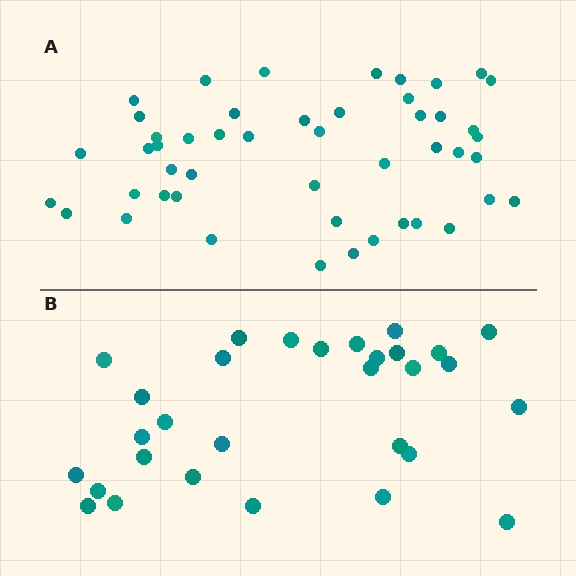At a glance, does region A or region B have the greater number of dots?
Region A (the top region) has more dots.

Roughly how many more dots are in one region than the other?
Region A has approximately 20 more dots than region B.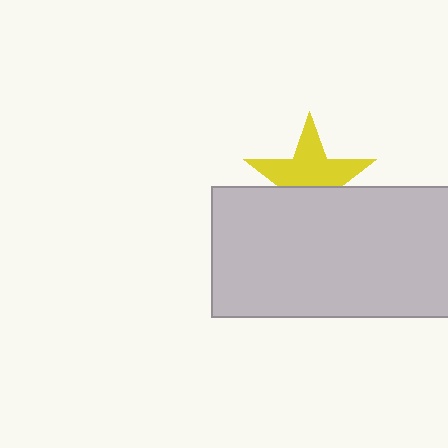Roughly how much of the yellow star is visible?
About half of it is visible (roughly 59%).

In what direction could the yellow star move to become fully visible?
The yellow star could move up. That would shift it out from behind the light gray rectangle entirely.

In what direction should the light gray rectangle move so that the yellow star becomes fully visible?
The light gray rectangle should move down. That is the shortest direction to clear the overlap and leave the yellow star fully visible.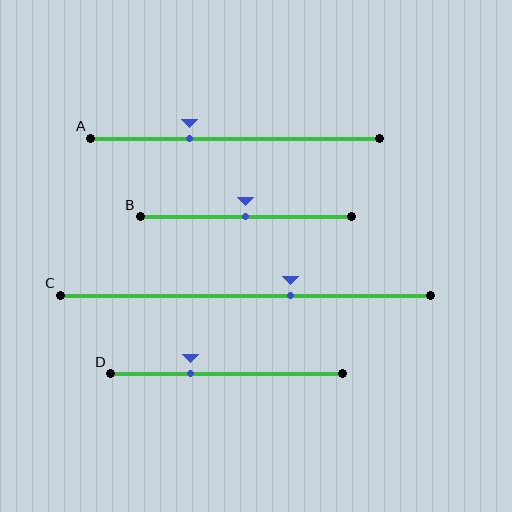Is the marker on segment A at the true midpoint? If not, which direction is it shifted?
No, the marker on segment A is shifted to the left by about 16% of the segment length.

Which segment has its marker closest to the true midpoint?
Segment B has its marker closest to the true midpoint.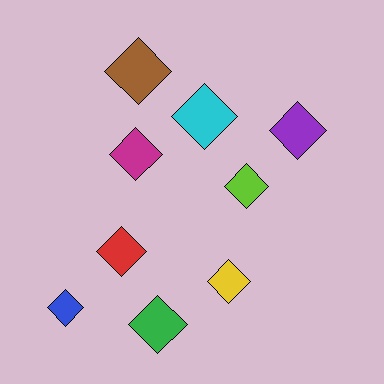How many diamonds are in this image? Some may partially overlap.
There are 9 diamonds.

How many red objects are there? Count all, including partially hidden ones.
There is 1 red object.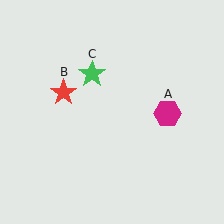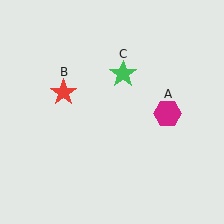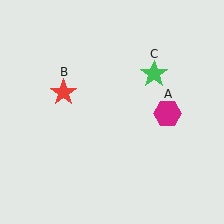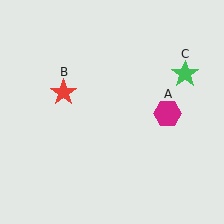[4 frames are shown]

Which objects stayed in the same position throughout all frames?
Magenta hexagon (object A) and red star (object B) remained stationary.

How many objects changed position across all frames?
1 object changed position: green star (object C).